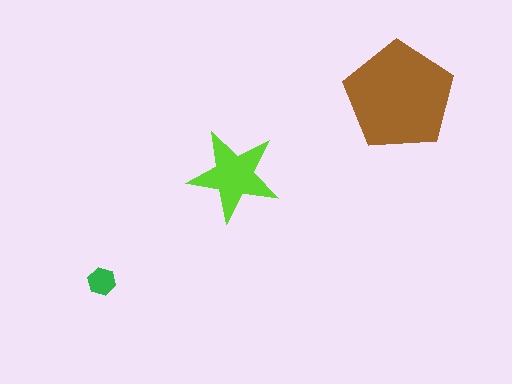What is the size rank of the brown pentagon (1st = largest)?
1st.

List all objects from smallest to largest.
The green hexagon, the lime star, the brown pentagon.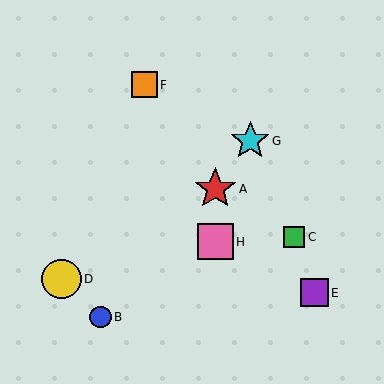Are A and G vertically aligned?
No, A is at x≈215 and G is at x≈250.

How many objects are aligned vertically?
2 objects (A, H) are aligned vertically.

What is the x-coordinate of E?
Object E is at x≈315.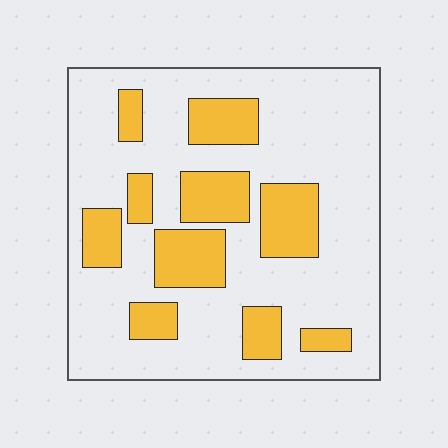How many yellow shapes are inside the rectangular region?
10.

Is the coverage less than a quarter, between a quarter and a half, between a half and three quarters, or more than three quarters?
Between a quarter and a half.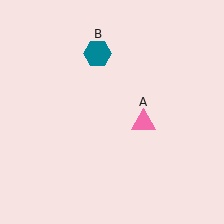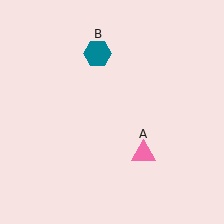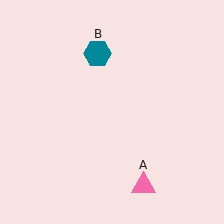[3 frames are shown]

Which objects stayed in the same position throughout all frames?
Teal hexagon (object B) remained stationary.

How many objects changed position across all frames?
1 object changed position: pink triangle (object A).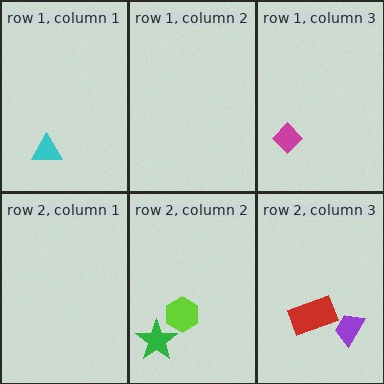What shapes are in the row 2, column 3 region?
The purple trapezoid, the red rectangle.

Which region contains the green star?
The row 2, column 2 region.